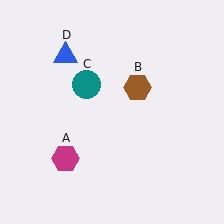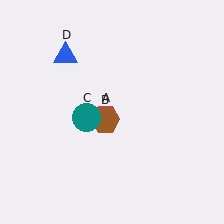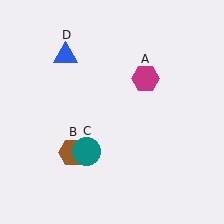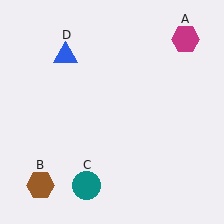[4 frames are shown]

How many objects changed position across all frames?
3 objects changed position: magenta hexagon (object A), brown hexagon (object B), teal circle (object C).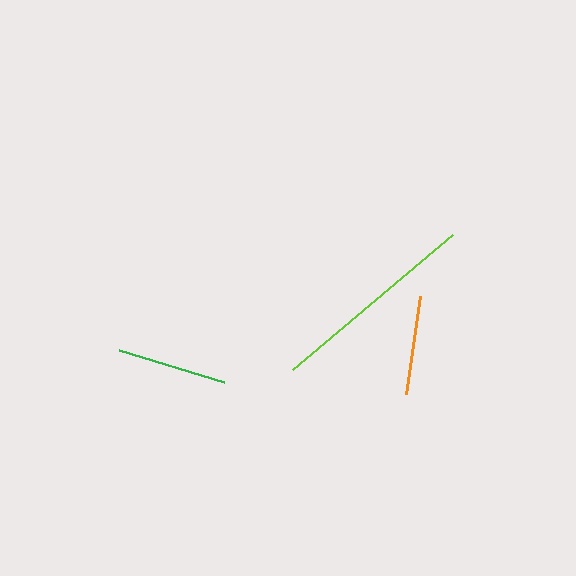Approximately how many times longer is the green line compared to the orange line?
The green line is approximately 1.1 times the length of the orange line.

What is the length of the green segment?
The green segment is approximately 110 pixels long.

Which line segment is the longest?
The lime line is the longest at approximately 210 pixels.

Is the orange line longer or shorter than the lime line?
The lime line is longer than the orange line.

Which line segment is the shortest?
The orange line is the shortest at approximately 99 pixels.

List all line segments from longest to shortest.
From longest to shortest: lime, green, orange.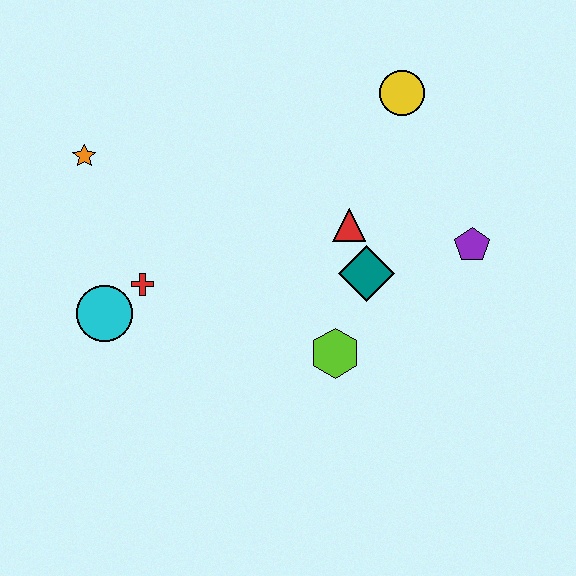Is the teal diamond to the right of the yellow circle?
No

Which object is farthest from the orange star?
The purple pentagon is farthest from the orange star.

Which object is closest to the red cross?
The cyan circle is closest to the red cross.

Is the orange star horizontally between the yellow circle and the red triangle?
No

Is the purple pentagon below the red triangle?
Yes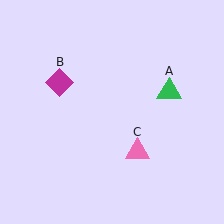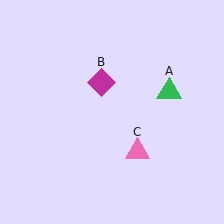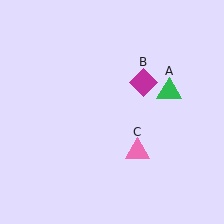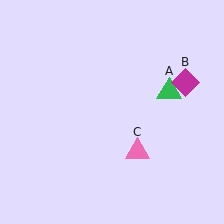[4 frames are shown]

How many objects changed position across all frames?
1 object changed position: magenta diamond (object B).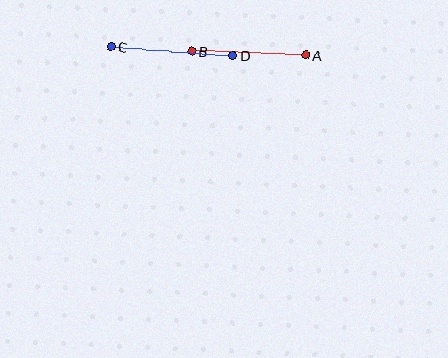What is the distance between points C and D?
The distance is approximately 123 pixels.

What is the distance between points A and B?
The distance is approximately 114 pixels.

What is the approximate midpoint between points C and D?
The midpoint is at approximately (172, 51) pixels.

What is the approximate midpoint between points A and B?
The midpoint is at approximately (249, 53) pixels.